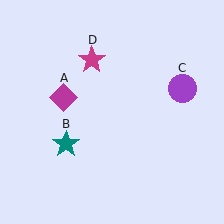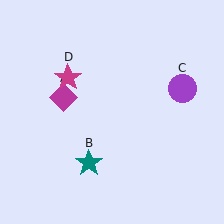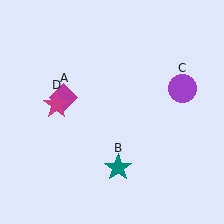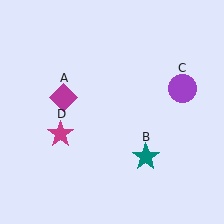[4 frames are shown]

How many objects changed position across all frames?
2 objects changed position: teal star (object B), magenta star (object D).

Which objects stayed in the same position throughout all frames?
Magenta diamond (object A) and purple circle (object C) remained stationary.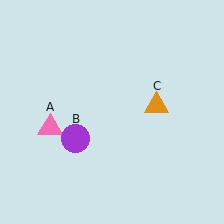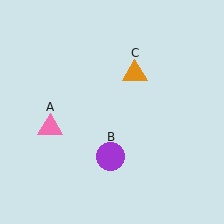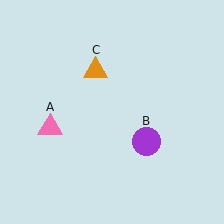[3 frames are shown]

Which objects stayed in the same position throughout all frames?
Pink triangle (object A) remained stationary.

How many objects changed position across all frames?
2 objects changed position: purple circle (object B), orange triangle (object C).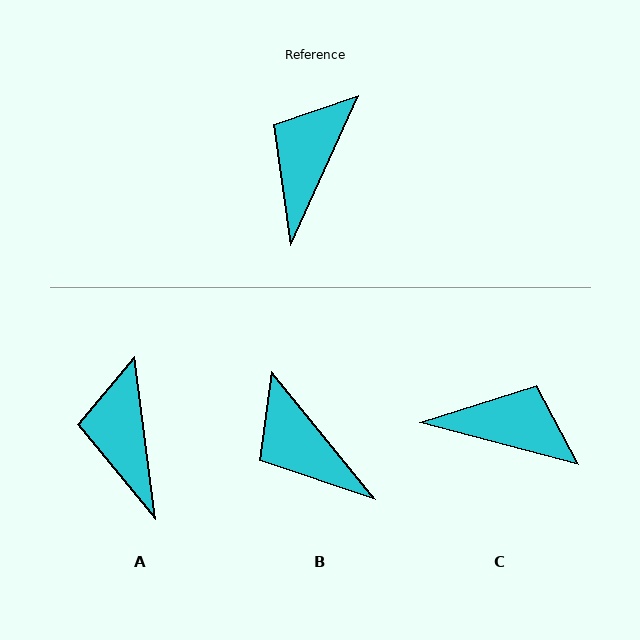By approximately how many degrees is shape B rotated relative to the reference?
Approximately 63 degrees counter-clockwise.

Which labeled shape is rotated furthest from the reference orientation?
C, about 80 degrees away.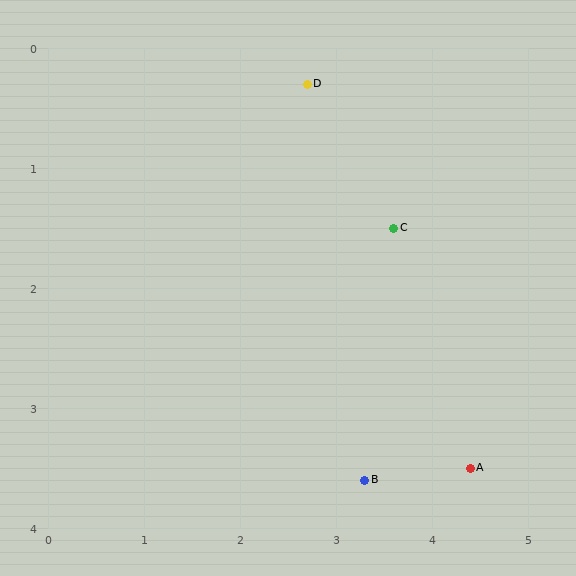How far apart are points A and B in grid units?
Points A and B are about 1.1 grid units apart.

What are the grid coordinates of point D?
Point D is at approximately (2.7, 0.3).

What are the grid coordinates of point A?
Point A is at approximately (4.4, 3.5).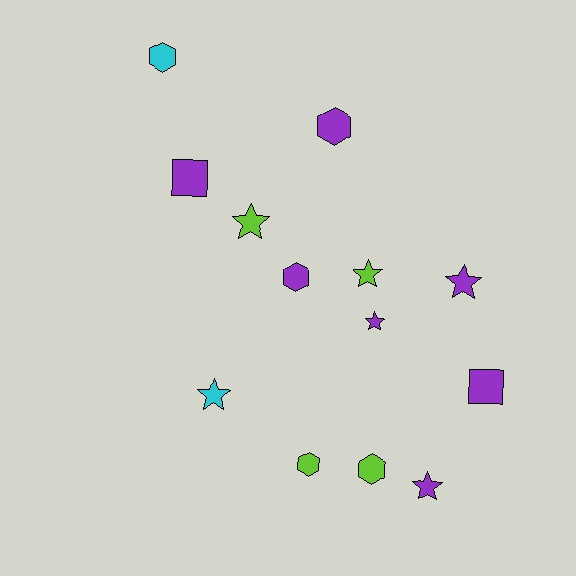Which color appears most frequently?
Purple, with 7 objects.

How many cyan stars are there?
There is 1 cyan star.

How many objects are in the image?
There are 13 objects.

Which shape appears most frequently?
Star, with 6 objects.